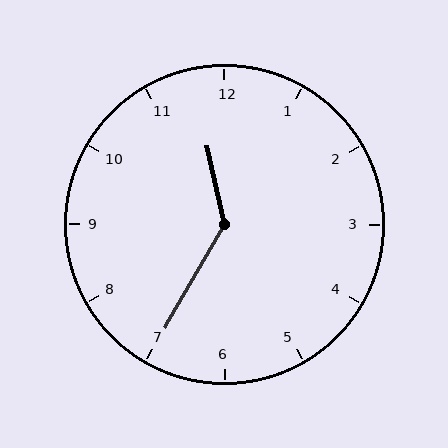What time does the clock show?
11:35.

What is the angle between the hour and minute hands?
Approximately 138 degrees.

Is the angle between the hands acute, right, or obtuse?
It is obtuse.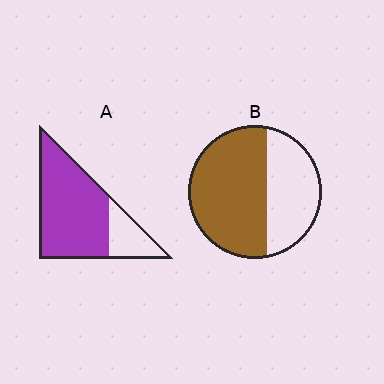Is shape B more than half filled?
Yes.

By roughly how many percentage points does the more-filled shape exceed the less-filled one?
By roughly 15 percentage points (A over B).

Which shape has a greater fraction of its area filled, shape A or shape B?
Shape A.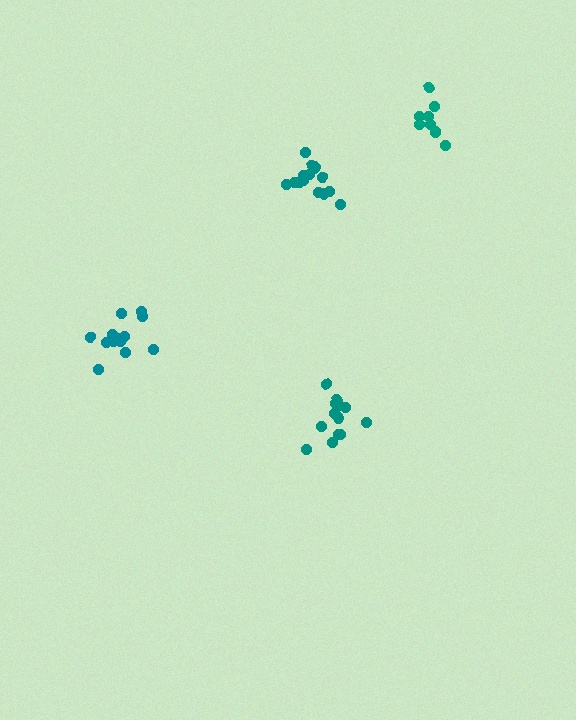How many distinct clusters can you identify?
There are 4 distinct clusters.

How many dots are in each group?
Group 1: 15 dots, Group 2: 13 dots, Group 3: 9 dots, Group 4: 13 dots (50 total).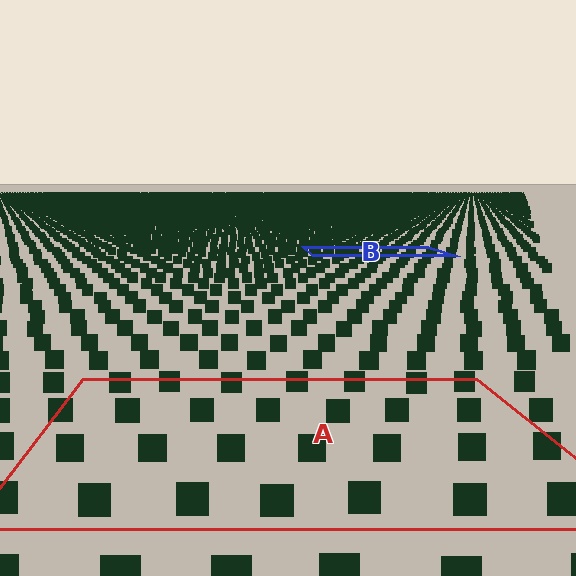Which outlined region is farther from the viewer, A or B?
Region B is farther from the viewer — the texture elements inside it appear smaller and more densely packed.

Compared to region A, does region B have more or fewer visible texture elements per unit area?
Region B has more texture elements per unit area — they are packed more densely because it is farther away.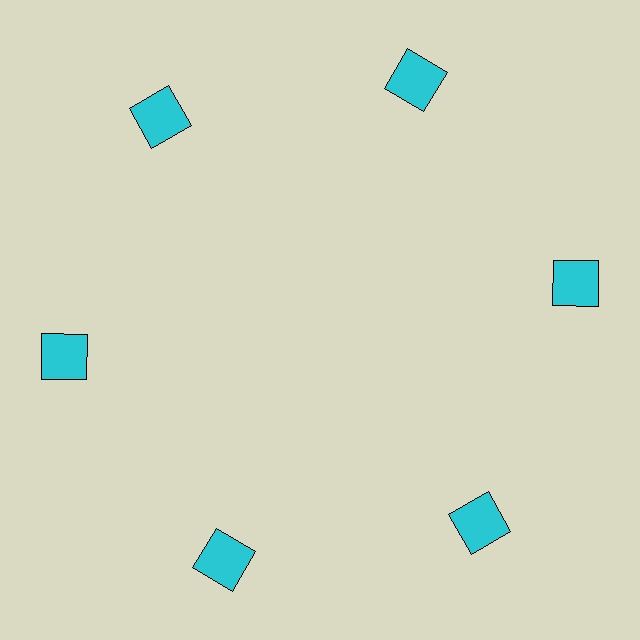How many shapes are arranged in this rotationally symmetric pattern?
There are 6 shapes, arranged in 6 groups of 1.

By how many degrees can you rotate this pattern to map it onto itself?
The pattern maps onto itself every 60 degrees of rotation.